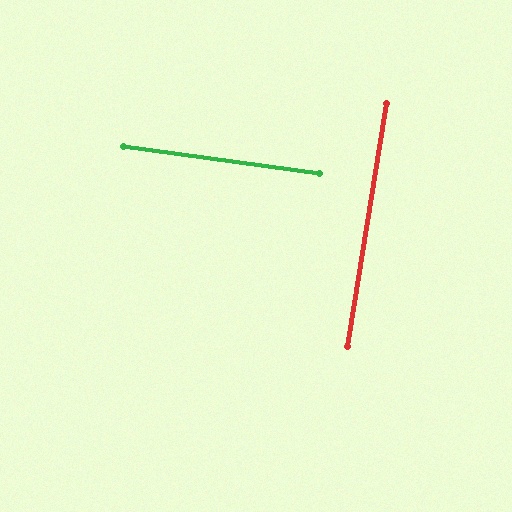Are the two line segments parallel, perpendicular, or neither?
Perpendicular — they meet at approximately 89°.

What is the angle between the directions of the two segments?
Approximately 89 degrees.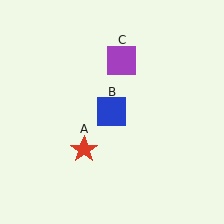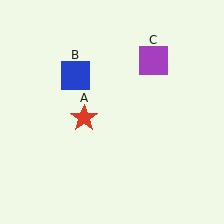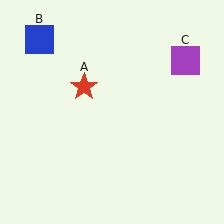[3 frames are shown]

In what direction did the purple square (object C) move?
The purple square (object C) moved right.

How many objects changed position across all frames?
3 objects changed position: red star (object A), blue square (object B), purple square (object C).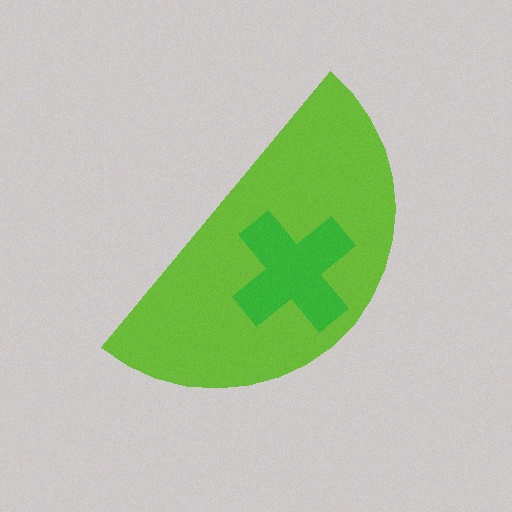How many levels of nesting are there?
2.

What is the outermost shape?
The lime semicircle.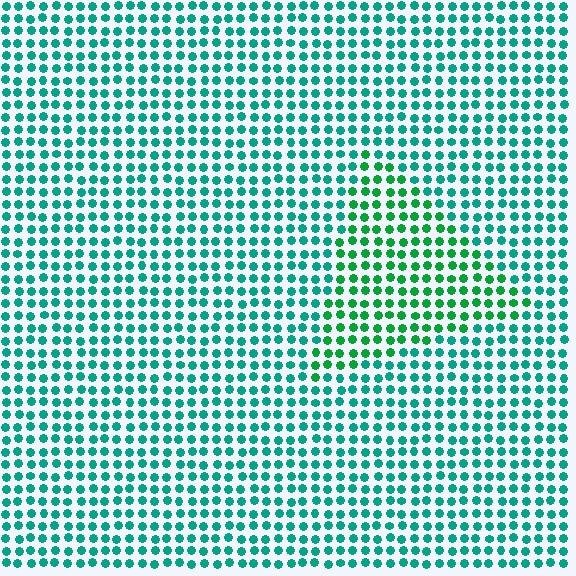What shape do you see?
I see a triangle.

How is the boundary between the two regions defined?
The boundary is defined purely by a slight shift in hue (about 31 degrees). Spacing, size, and orientation are identical on both sides.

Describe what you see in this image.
The image is filled with small teal elements in a uniform arrangement. A triangle-shaped region is visible where the elements are tinted to a slightly different hue, forming a subtle color boundary.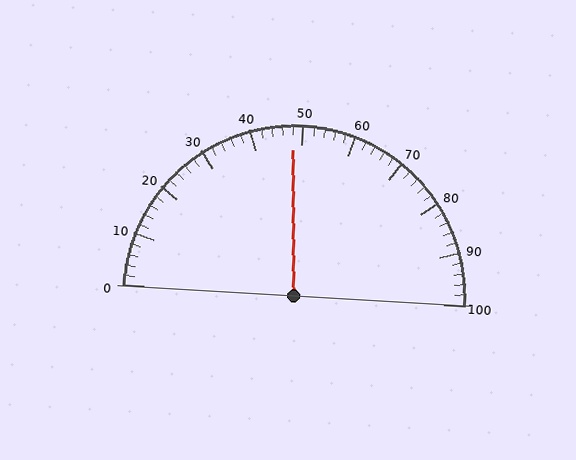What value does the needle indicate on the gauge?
The needle indicates approximately 48.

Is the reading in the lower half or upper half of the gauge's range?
The reading is in the lower half of the range (0 to 100).